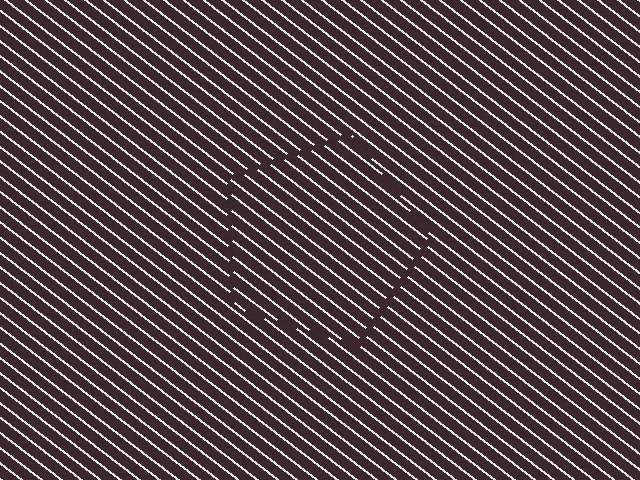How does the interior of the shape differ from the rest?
The interior of the shape contains the same grating, shifted by half a period — the contour is defined by the phase discontinuity where line-ends from the inner and outer gratings abut.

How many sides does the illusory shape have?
5 sides — the line-ends trace a pentagon.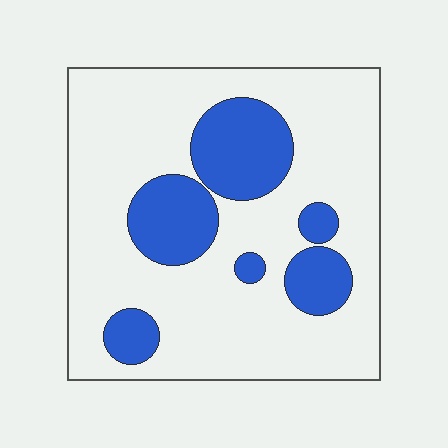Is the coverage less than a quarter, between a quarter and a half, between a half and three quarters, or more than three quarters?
Less than a quarter.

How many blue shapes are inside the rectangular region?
6.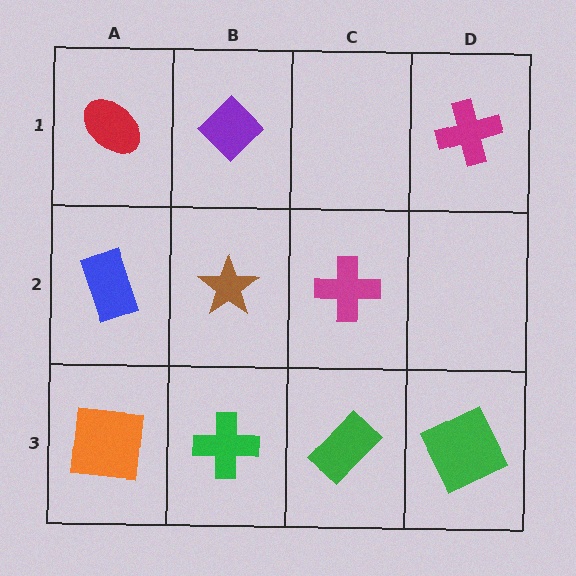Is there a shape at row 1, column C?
No, that cell is empty.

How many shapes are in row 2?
3 shapes.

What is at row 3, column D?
A green square.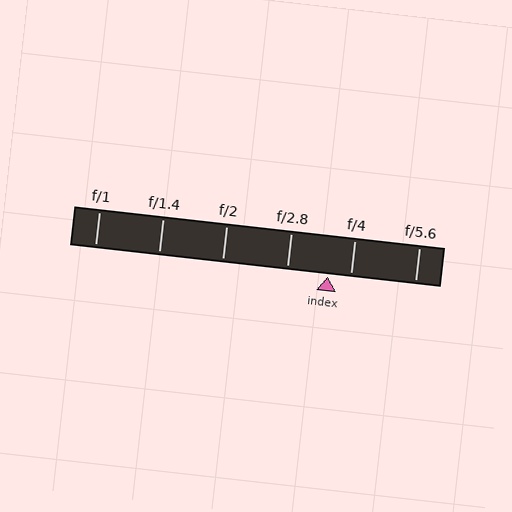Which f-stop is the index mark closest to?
The index mark is closest to f/4.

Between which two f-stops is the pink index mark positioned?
The index mark is between f/2.8 and f/4.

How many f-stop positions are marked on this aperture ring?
There are 6 f-stop positions marked.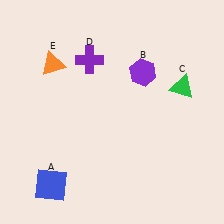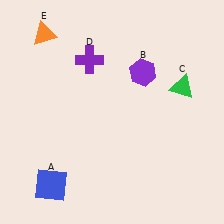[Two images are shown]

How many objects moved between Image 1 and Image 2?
1 object moved between the two images.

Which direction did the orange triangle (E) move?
The orange triangle (E) moved up.